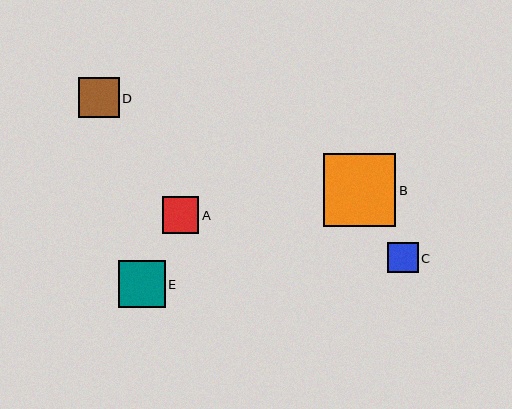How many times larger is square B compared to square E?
Square B is approximately 1.6 times the size of square E.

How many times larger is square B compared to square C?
Square B is approximately 2.4 times the size of square C.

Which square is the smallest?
Square C is the smallest with a size of approximately 30 pixels.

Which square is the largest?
Square B is the largest with a size of approximately 73 pixels.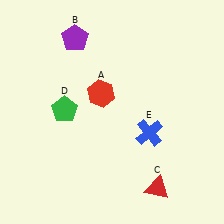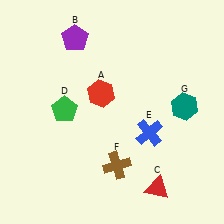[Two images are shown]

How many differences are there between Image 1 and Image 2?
There are 2 differences between the two images.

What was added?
A brown cross (F), a teal hexagon (G) were added in Image 2.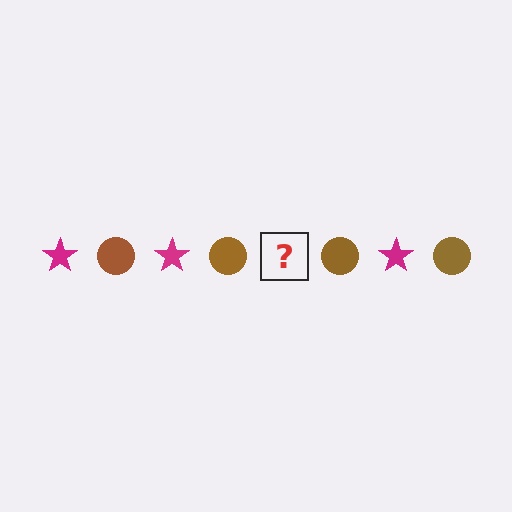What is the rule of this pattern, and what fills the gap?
The rule is that the pattern alternates between magenta star and brown circle. The gap should be filled with a magenta star.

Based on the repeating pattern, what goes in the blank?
The blank should be a magenta star.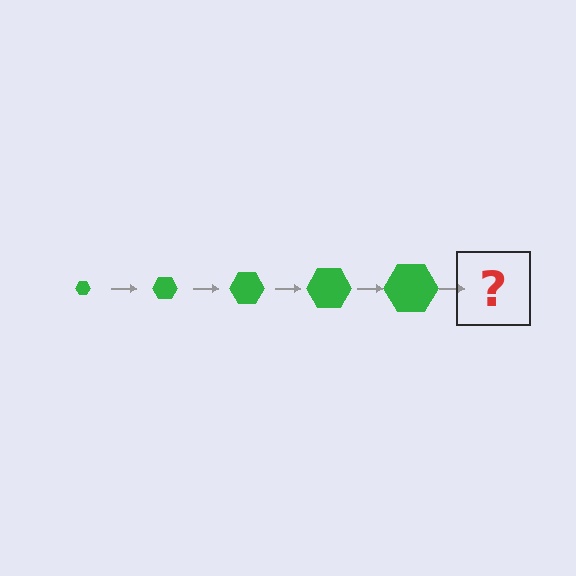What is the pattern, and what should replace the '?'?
The pattern is that the hexagon gets progressively larger each step. The '?' should be a green hexagon, larger than the previous one.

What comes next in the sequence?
The next element should be a green hexagon, larger than the previous one.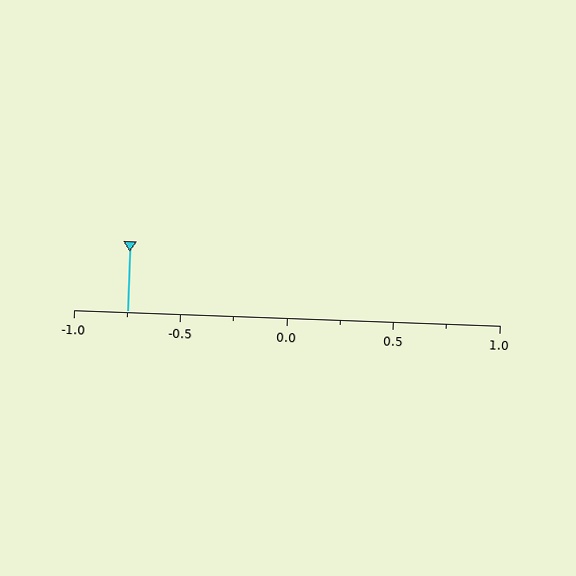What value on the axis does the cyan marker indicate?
The marker indicates approximately -0.75.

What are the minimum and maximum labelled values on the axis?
The axis runs from -1.0 to 1.0.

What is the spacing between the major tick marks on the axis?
The major ticks are spaced 0.5 apart.